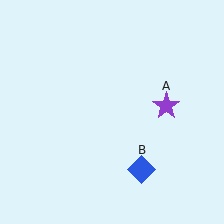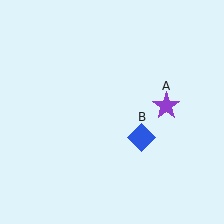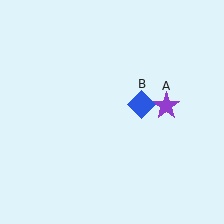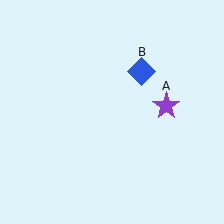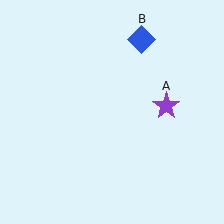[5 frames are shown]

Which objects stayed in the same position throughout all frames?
Purple star (object A) remained stationary.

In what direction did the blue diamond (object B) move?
The blue diamond (object B) moved up.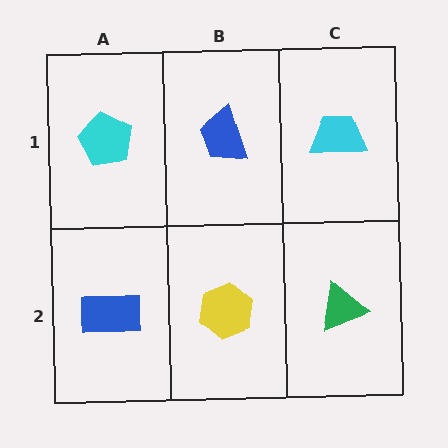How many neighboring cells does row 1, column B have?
3.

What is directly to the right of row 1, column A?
A blue trapezoid.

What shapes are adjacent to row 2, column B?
A blue trapezoid (row 1, column B), a blue rectangle (row 2, column A), a green triangle (row 2, column C).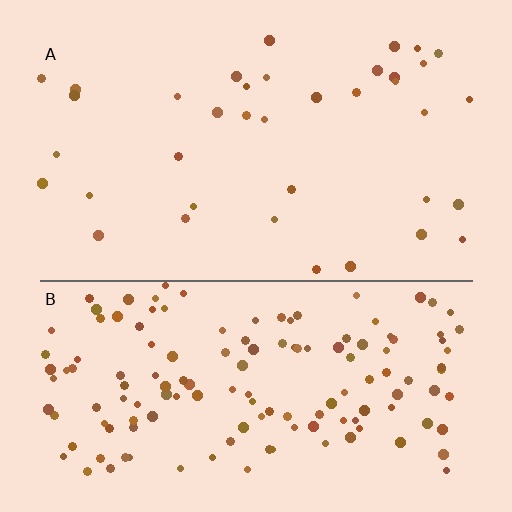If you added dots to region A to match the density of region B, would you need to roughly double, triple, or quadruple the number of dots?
Approximately quadruple.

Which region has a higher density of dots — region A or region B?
B (the bottom).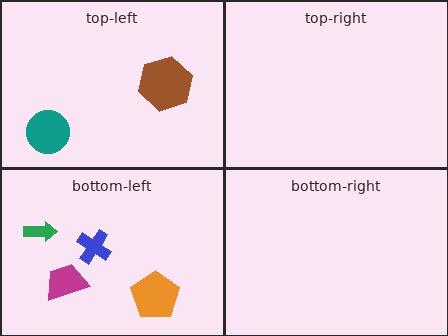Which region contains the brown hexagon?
The top-left region.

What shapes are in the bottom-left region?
The blue cross, the orange pentagon, the magenta trapezoid, the green arrow.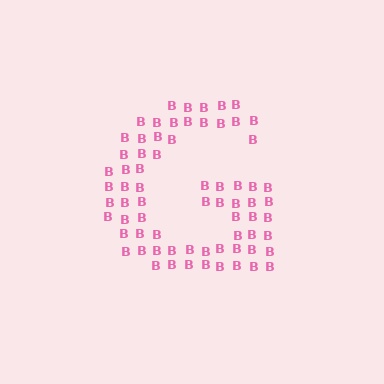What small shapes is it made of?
It is made of small letter B's.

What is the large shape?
The large shape is the letter G.